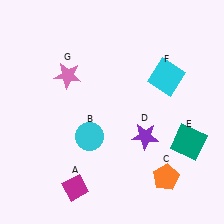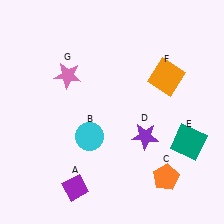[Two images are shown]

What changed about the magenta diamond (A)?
In Image 1, A is magenta. In Image 2, it changed to purple.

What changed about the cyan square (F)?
In Image 1, F is cyan. In Image 2, it changed to orange.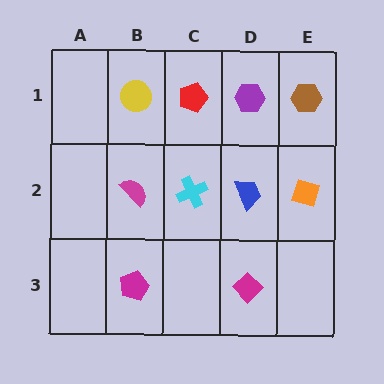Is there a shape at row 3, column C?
No, that cell is empty.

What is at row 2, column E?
An orange diamond.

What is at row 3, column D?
A magenta diamond.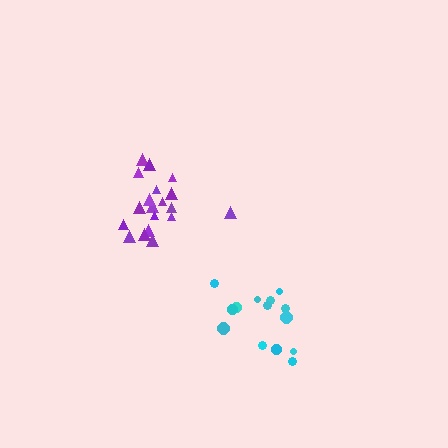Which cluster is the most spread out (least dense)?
Cyan.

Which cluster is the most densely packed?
Purple.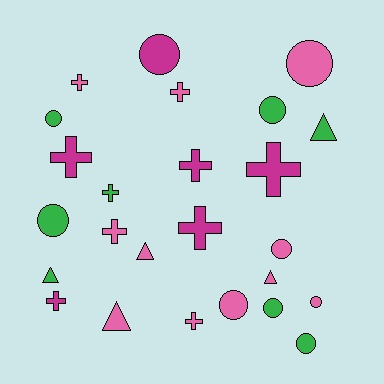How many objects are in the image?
There are 25 objects.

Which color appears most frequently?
Pink, with 11 objects.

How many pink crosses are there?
There are 4 pink crosses.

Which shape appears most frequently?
Cross, with 10 objects.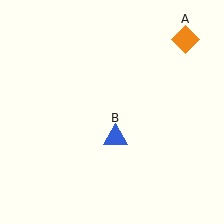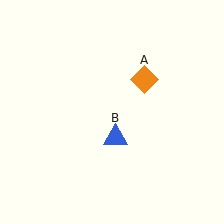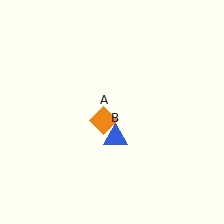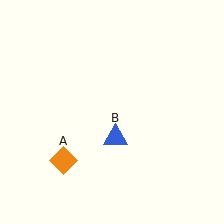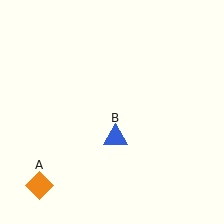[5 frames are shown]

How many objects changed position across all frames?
1 object changed position: orange diamond (object A).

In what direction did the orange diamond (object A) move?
The orange diamond (object A) moved down and to the left.